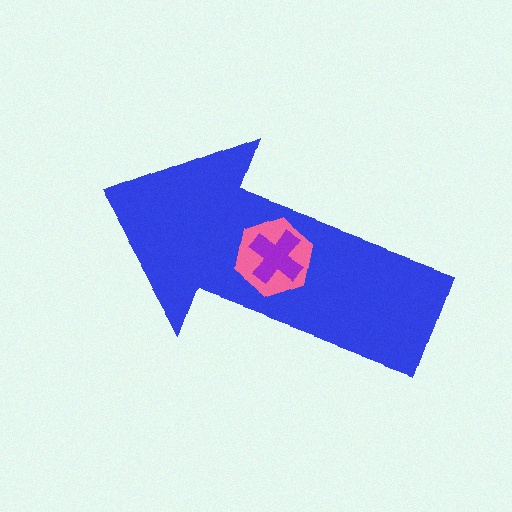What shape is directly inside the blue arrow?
The pink hexagon.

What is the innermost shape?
The purple cross.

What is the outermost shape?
The blue arrow.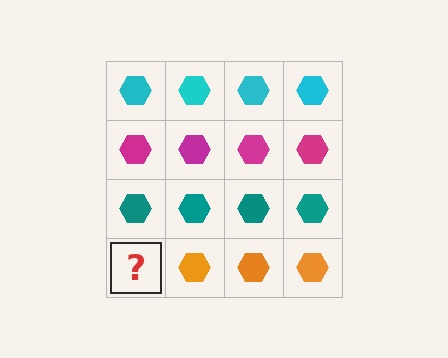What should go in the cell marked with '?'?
The missing cell should contain an orange hexagon.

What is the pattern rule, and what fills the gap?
The rule is that each row has a consistent color. The gap should be filled with an orange hexagon.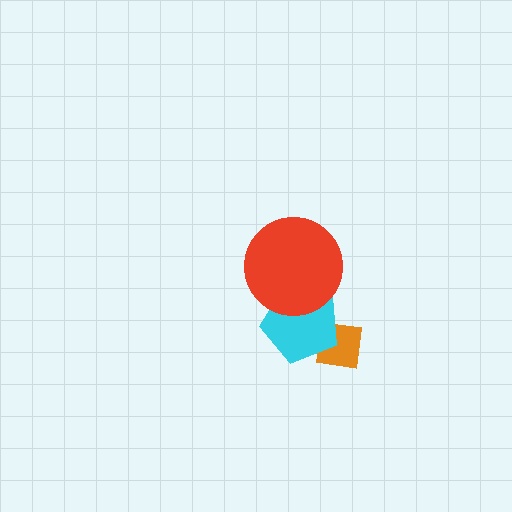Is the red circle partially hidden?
No, no other shape covers it.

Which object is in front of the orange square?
The cyan pentagon is in front of the orange square.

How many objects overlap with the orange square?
1 object overlaps with the orange square.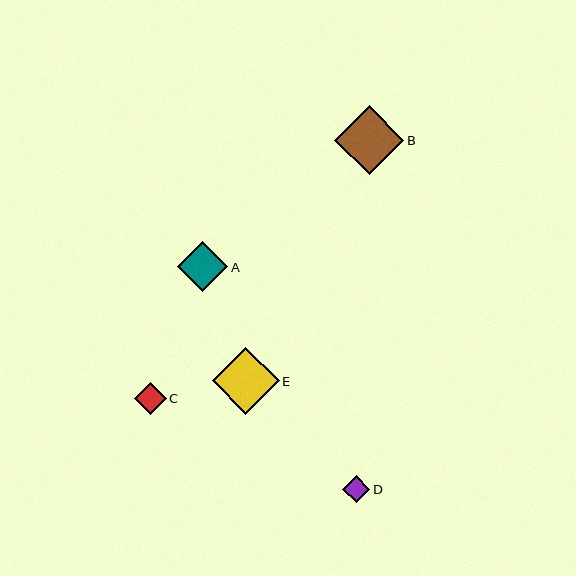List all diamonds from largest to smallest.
From largest to smallest: B, E, A, C, D.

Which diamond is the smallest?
Diamond D is the smallest with a size of approximately 27 pixels.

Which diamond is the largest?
Diamond B is the largest with a size of approximately 69 pixels.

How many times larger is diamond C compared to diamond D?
Diamond C is approximately 1.2 times the size of diamond D.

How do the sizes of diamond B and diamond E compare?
Diamond B and diamond E are approximately the same size.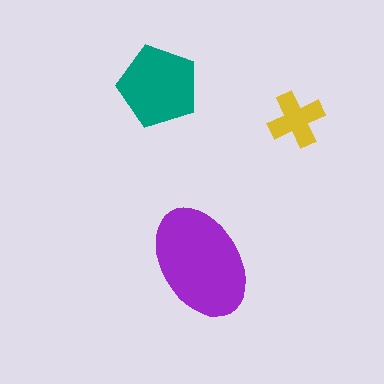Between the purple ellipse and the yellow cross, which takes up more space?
The purple ellipse.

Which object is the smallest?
The yellow cross.